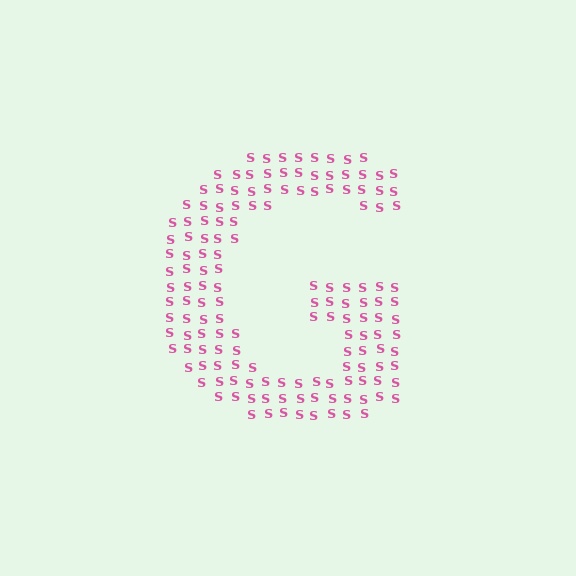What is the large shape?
The large shape is the letter G.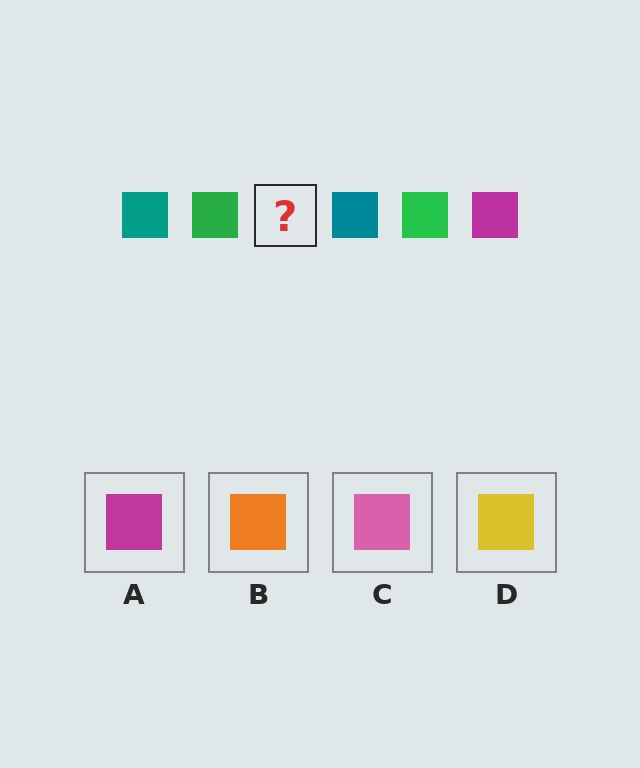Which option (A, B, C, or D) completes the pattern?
A.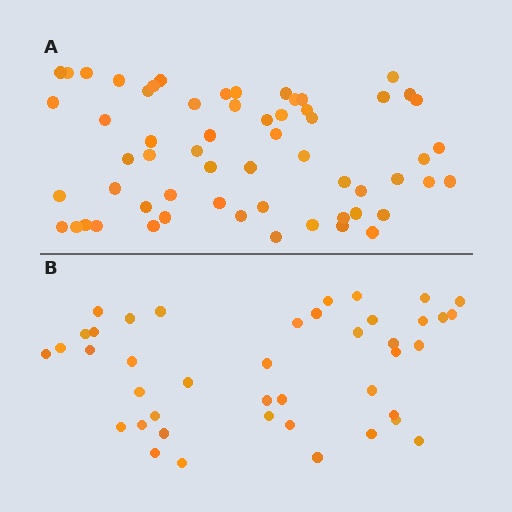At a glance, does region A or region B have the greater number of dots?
Region A (the top region) has more dots.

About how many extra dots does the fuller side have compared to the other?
Region A has approximately 20 more dots than region B.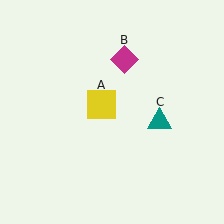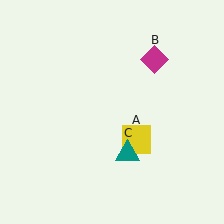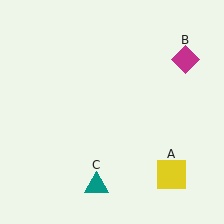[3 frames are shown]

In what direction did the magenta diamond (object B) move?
The magenta diamond (object B) moved right.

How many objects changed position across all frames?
3 objects changed position: yellow square (object A), magenta diamond (object B), teal triangle (object C).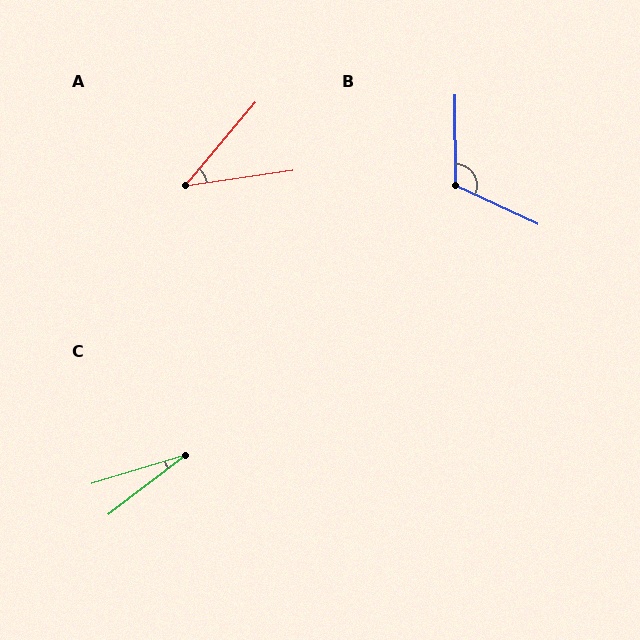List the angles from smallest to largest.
C (21°), A (42°), B (115°).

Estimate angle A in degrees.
Approximately 42 degrees.